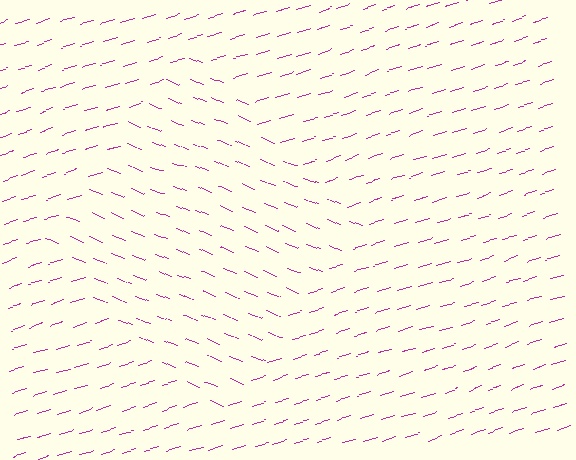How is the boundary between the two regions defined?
The boundary is defined purely by a change in line orientation (approximately 39 degrees difference). All lines are the same color and thickness.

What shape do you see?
I see a diamond.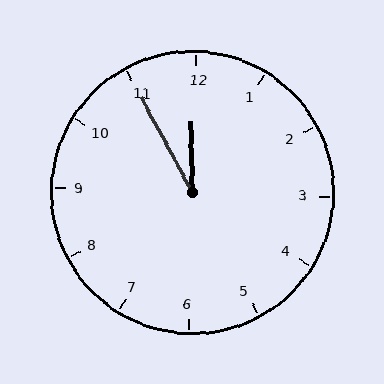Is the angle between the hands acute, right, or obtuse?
It is acute.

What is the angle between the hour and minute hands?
Approximately 28 degrees.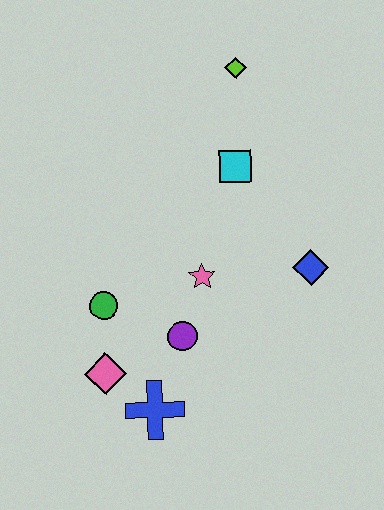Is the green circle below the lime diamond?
Yes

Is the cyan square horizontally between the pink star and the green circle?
No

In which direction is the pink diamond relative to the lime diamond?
The pink diamond is below the lime diamond.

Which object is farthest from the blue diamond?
The pink diamond is farthest from the blue diamond.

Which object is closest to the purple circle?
The pink star is closest to the purple circle.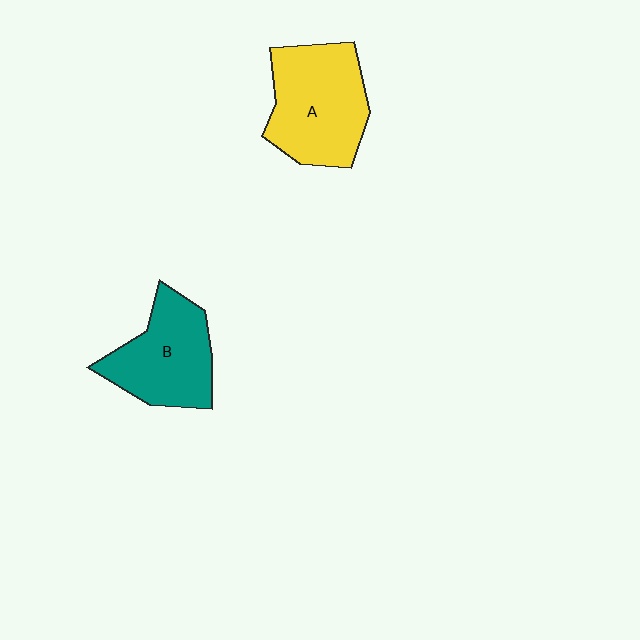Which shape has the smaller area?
Shape B (teal).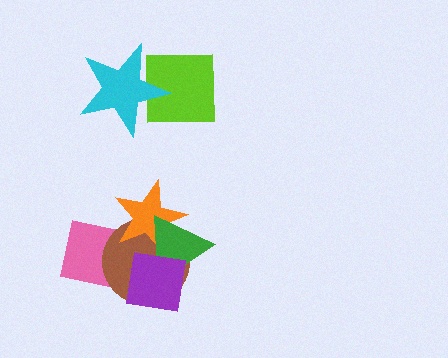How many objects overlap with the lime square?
1 object overlaps with the lime square.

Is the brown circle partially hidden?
Yes, it is partially covered by another shape.